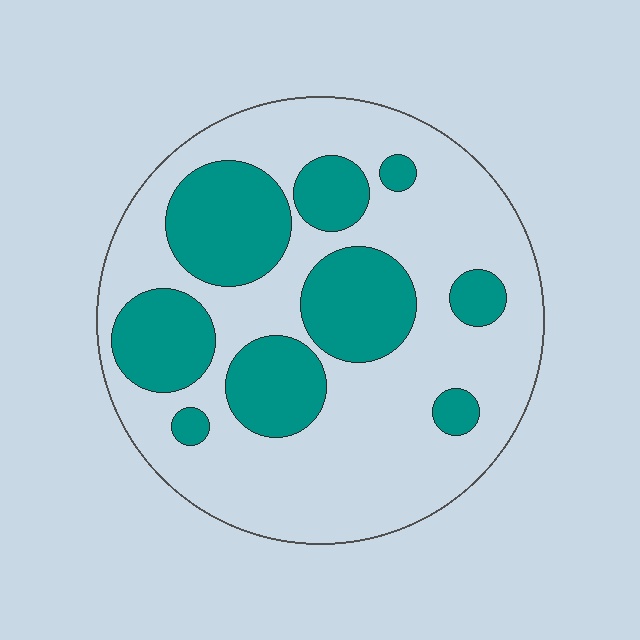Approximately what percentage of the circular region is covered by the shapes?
Approximately 35%.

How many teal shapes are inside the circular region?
9.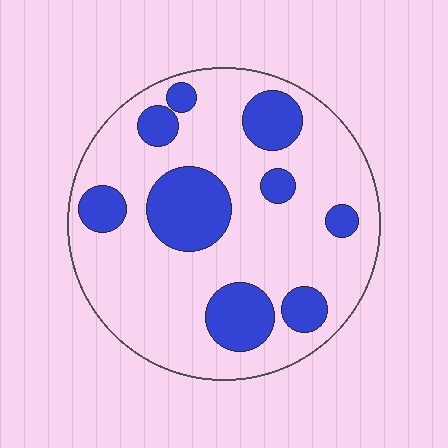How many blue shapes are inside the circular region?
9.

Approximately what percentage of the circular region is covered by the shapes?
Approximately 25%.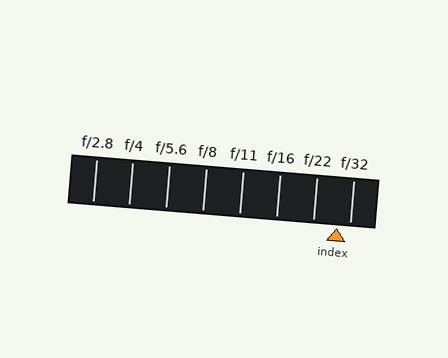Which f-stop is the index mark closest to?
The index mark is closest to f/32.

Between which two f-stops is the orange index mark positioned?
The index mark is between f/22 and f/32.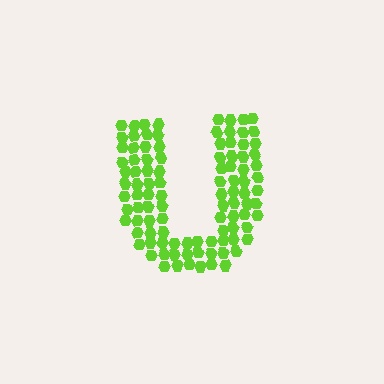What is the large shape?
The large shape is the letter U.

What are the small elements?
The small elements are hexagons.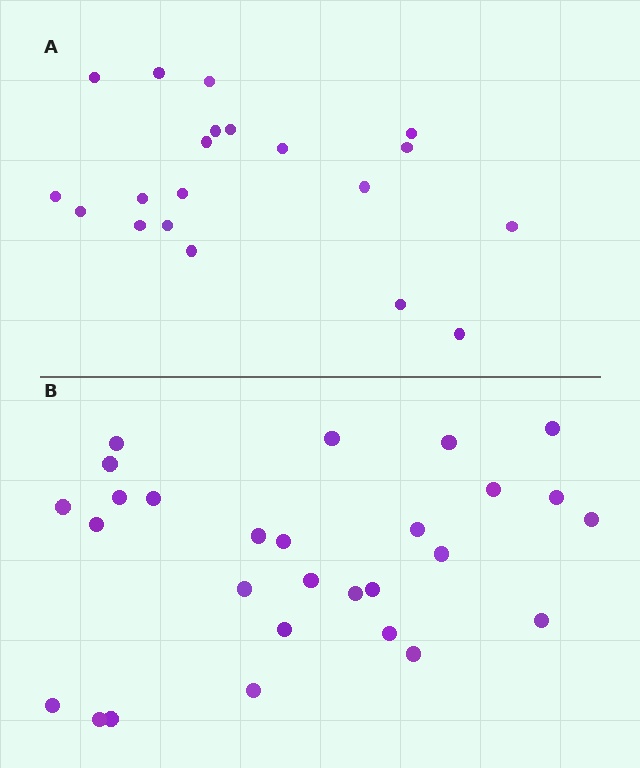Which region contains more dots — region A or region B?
Region B (the bottom region) has more dots.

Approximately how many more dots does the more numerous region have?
Region B has roughly 8 or so more dots than region A.